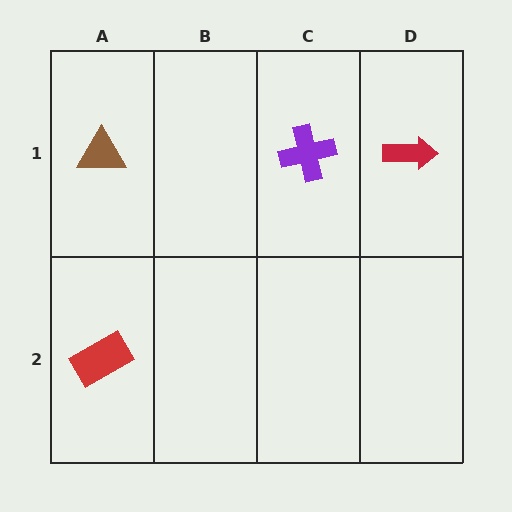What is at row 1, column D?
A red arrow.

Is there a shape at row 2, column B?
No, that cell is empty.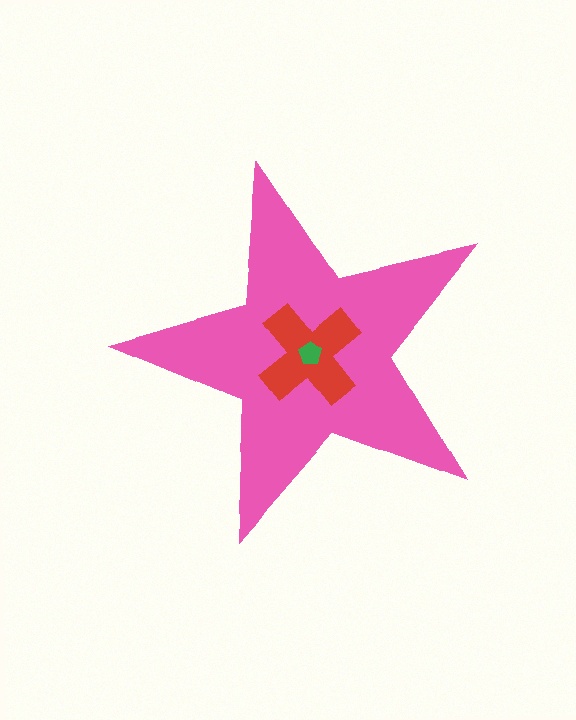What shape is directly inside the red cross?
The green pentagon.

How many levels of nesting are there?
3.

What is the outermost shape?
The pink star.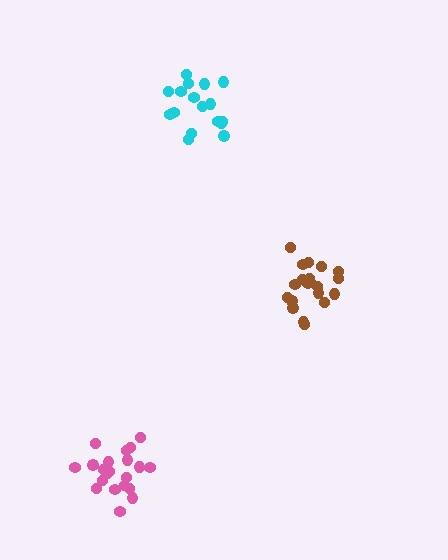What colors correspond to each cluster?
The clusters are colored: cyan, pink, brown.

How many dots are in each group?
Group 1: 17 dots, Group 2: 21 dots, Group 3: 20 dots (58 total).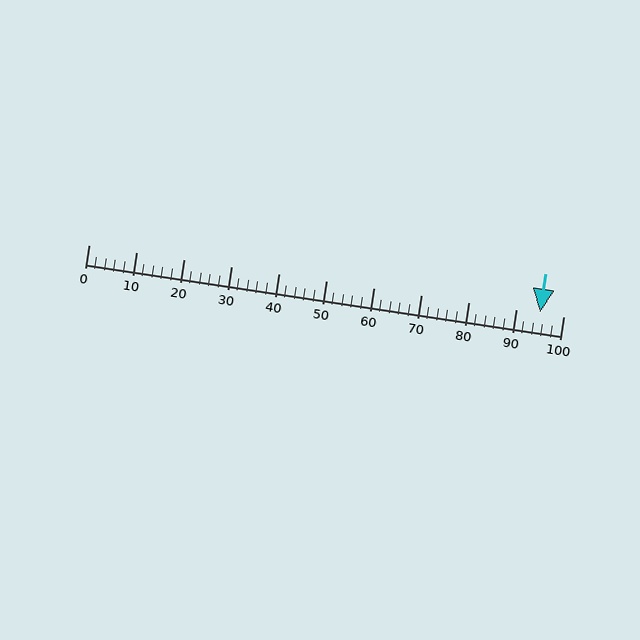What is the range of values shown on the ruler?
The ruler shows values from 0 to 100.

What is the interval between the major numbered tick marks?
The major tick marks are spaced 10 units apart.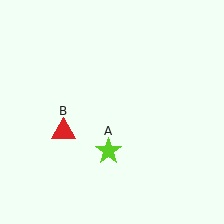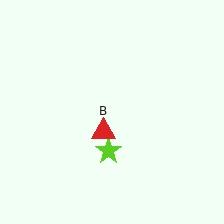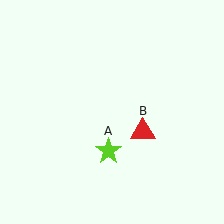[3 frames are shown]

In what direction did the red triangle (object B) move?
The red triangle (object B) moved right.